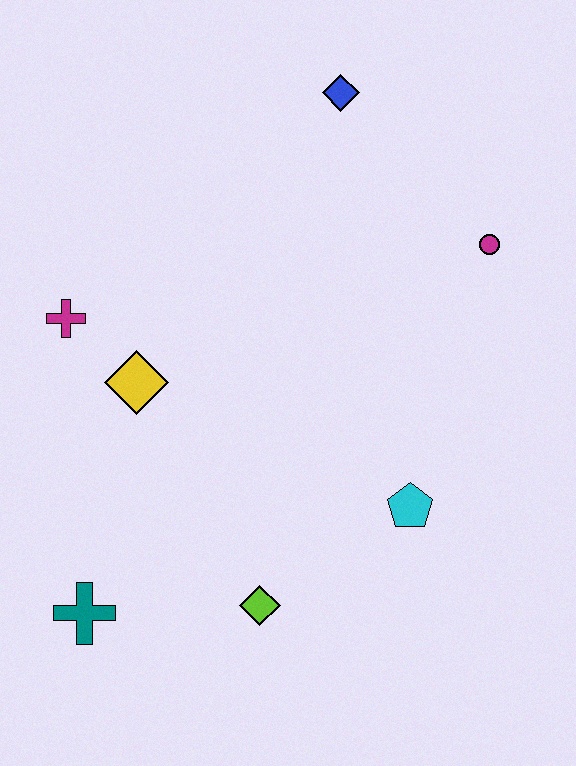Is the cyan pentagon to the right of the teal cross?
Yes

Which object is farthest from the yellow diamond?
The magenta circle is farthest from the yellow diamond.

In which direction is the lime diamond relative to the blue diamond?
The lime diamond is below the blue diamond.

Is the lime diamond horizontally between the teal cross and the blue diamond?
Yes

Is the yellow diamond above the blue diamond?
No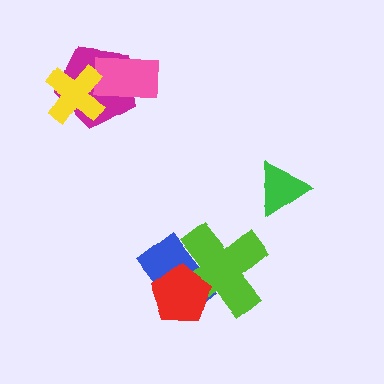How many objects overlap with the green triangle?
0 objects overlap with the green triangle.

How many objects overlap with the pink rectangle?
2 objects overlap with the pink rectangle.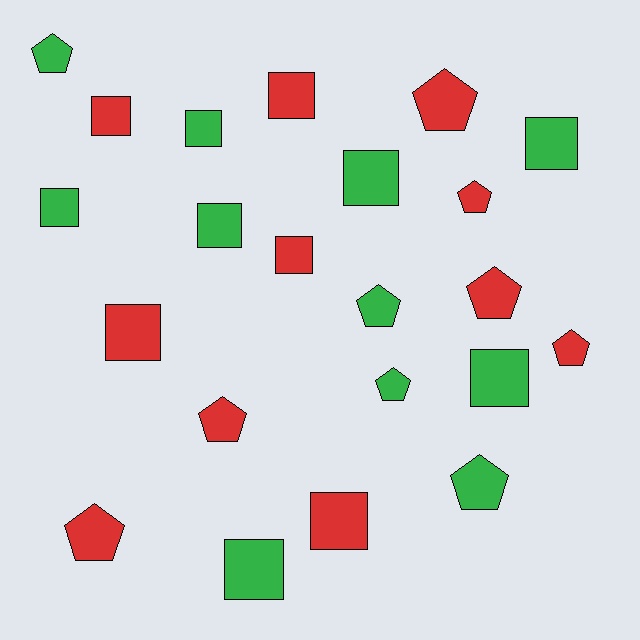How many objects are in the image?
There are 22 objects.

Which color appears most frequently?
Red, with 11 objects.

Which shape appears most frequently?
Square, with 12 objects.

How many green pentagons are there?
There are 4 green pentagons.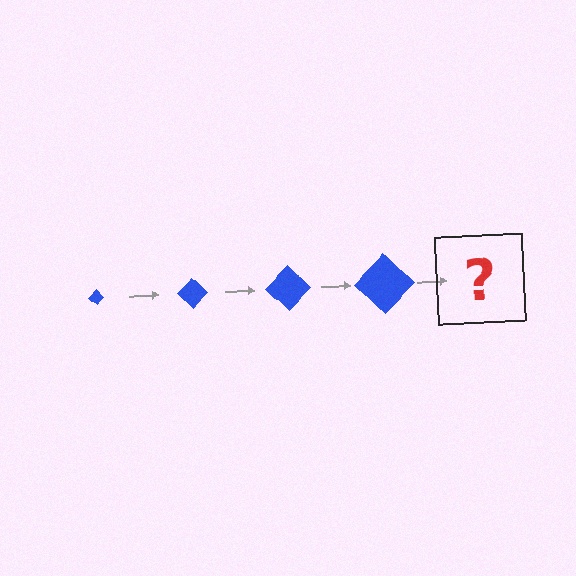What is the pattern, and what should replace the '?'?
The pattern is that the diamond gets progressively larger each step. The '?' should be a blue diamond, larger than the previous one.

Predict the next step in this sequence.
The next step is a blue diamond, larger than the previous one.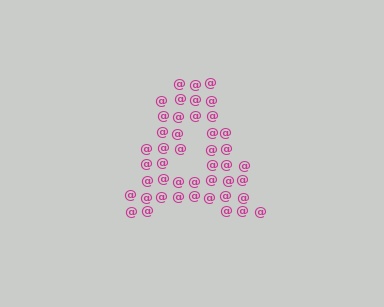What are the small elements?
The small elements are at signs.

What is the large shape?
The large shape is the letter A.